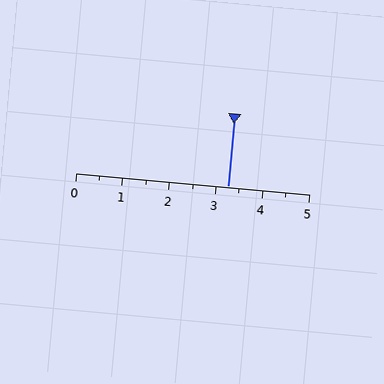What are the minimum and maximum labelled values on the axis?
The axis runs from 0 to 5.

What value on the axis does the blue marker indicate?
The marker indicates approximately 3.2.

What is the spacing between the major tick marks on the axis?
The major ticks are spaced 1 apart.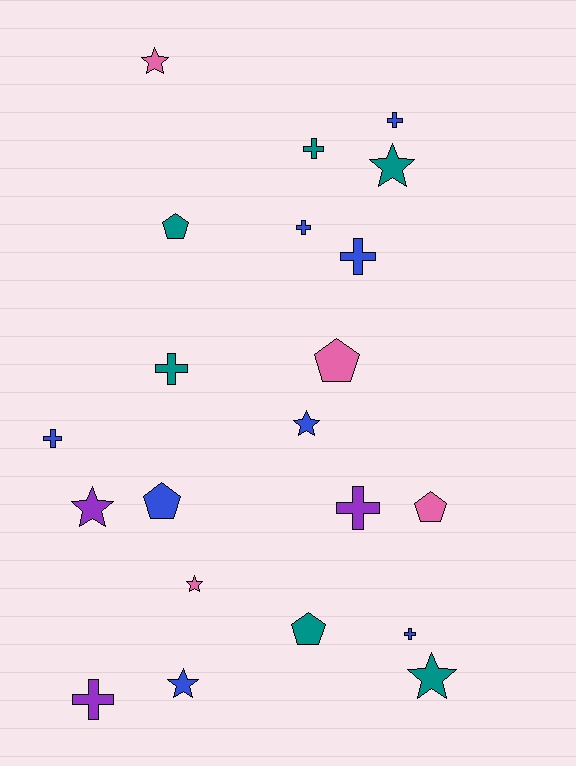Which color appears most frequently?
Blue, with 8 objects.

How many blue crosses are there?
There are 5 blue crosses.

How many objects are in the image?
There are 21 objects.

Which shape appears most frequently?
Cross, with 9 objects.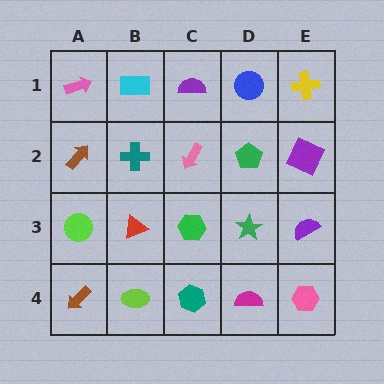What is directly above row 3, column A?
A brown arrow.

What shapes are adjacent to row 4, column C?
A green hexagon (row 3, column C), a lime ellipse (row 4, column B), a magenta semicircle (row 4, column D).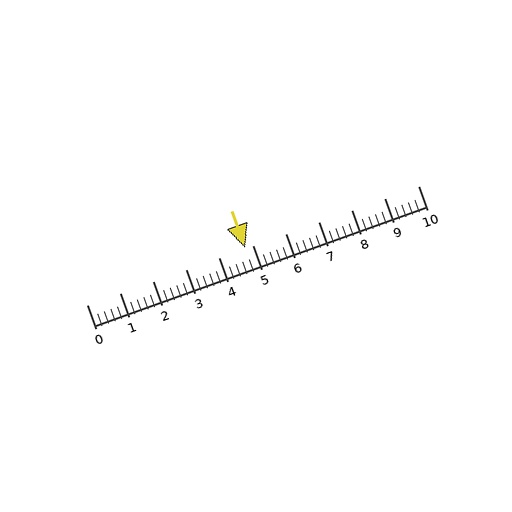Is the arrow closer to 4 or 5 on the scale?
The arrow is closer to 5.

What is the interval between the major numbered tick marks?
The major tick marks are spaced 1 units apart.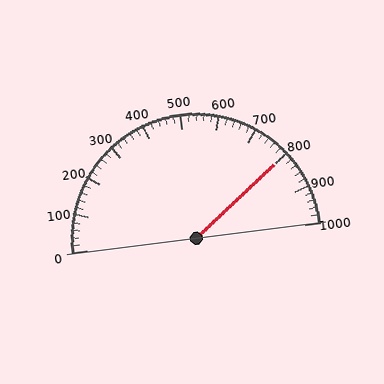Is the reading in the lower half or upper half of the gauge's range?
The reading is in the upper half of the range (0 to 1000).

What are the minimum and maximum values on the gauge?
The gauge ranges from 0 to 1000.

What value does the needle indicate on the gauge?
The needle indicates approximately 800.